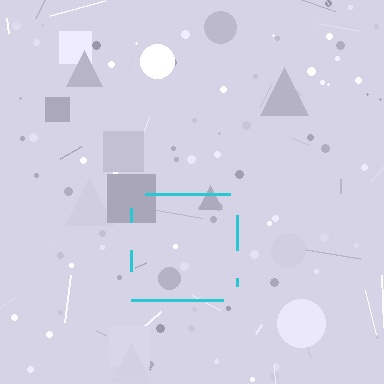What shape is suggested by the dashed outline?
The dashed outline suggests a square.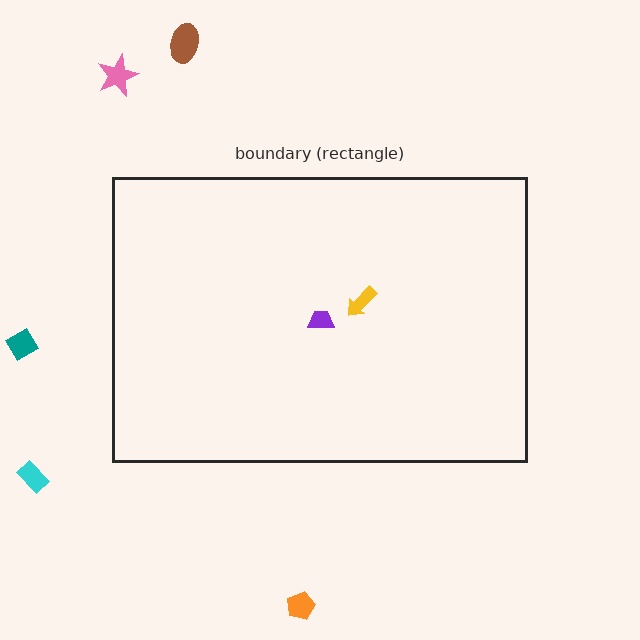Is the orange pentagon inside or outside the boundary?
Outside.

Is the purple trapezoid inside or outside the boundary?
Inside.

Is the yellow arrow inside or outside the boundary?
Inside.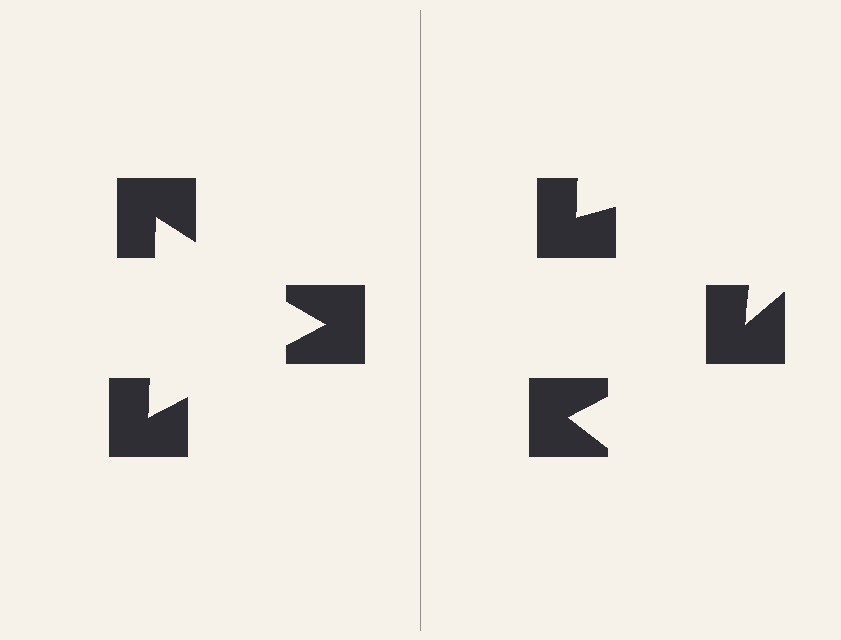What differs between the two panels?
The notched squares are positioned identically on both sides; only the wedge orientations differ. On the left they align to a triangle; on the right they are misaligned.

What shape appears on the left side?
An illusory triangle.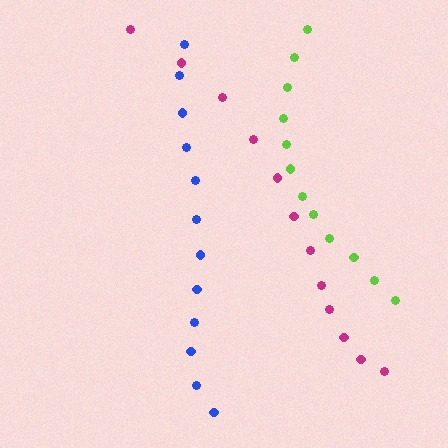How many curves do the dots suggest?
There are 3 distinct paths.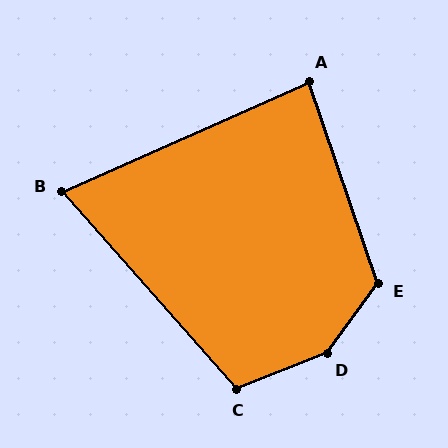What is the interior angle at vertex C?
Approximately 110 degrees (obtuse).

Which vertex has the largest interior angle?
D, at approximately 148 degrees.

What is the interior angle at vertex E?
Approximately 125 degrees (obtuse).